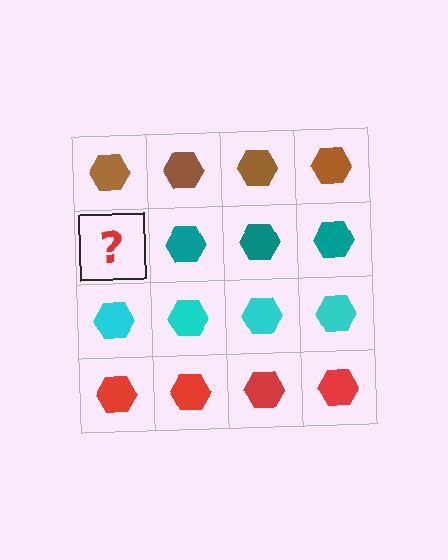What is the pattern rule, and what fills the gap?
The rule is that each row has a consistent color. The gap should be filled with a teal hexagon.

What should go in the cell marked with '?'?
The missing cell should contain a teal hexagon.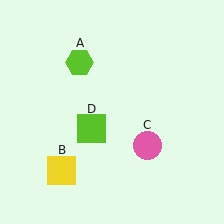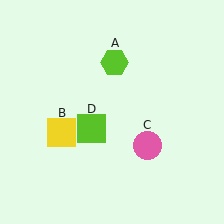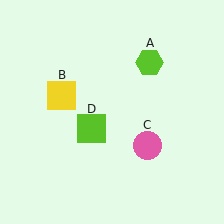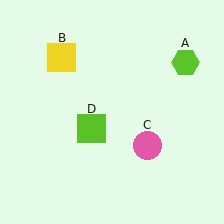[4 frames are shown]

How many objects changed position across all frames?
2 objects changed position: lime hexagon (object A), yellow square (object B).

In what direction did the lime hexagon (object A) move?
The lime hexagon (object A) moved right.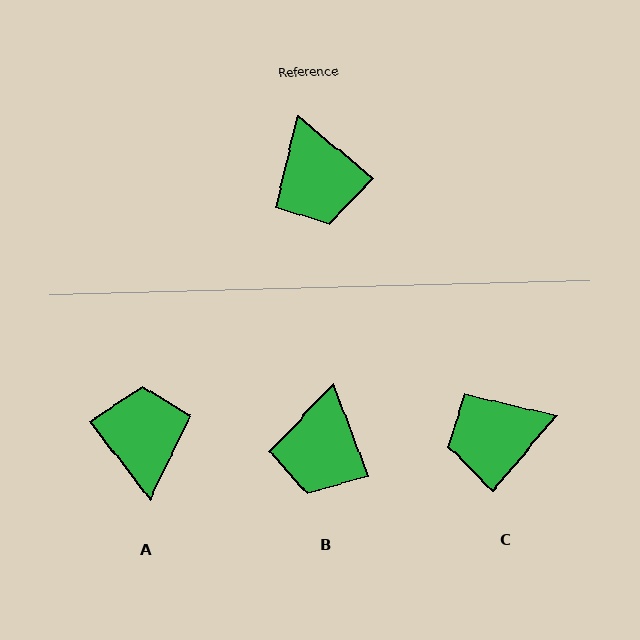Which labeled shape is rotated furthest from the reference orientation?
A, about 167 degrees away.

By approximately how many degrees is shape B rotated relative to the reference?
Approximately 30 degrees clockwise.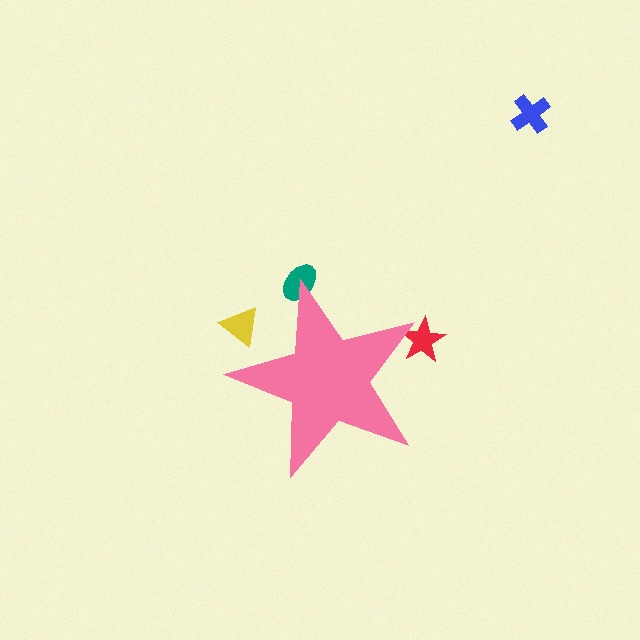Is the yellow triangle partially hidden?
Yes, the yellow triangle is partially hidden behind the pink star.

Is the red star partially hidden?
Yes, the red star is partially hidden behind the pink star.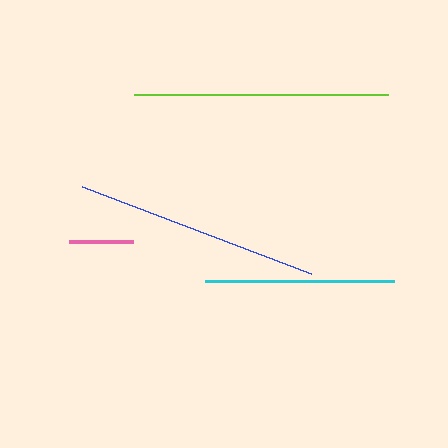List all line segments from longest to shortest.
From longest to shortest: lime, blue, cyan, pink.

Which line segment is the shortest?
The pink line is the shortest at approximately 64 pixels.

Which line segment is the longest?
The lime line is the longest at approximately 254 pixels.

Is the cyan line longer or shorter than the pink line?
The cyan line is longer than the pink line.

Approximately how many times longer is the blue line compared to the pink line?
The blue line is approximately 3.8 times the length of the pink line.